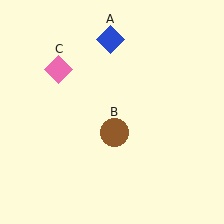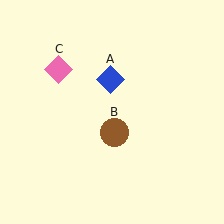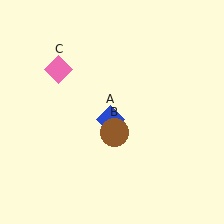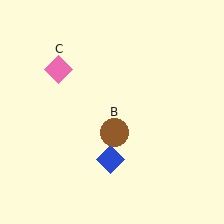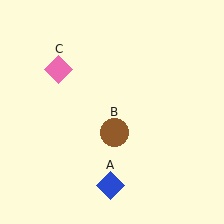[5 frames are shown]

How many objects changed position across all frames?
1 object changed position: blue diamond (object A).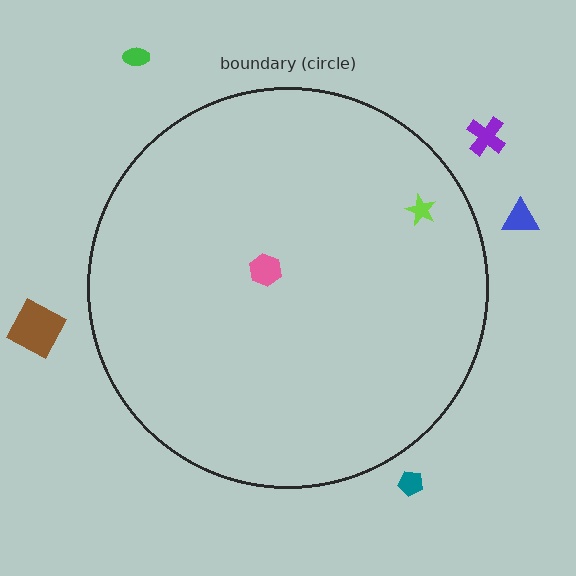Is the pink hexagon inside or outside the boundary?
Inside.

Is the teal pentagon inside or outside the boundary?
Outside.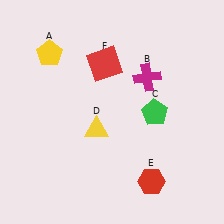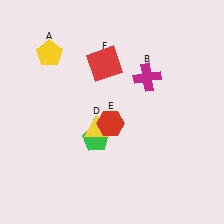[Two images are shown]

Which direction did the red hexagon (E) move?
The red hexagon (E) moved up.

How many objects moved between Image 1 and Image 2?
2 objects moved between the two images.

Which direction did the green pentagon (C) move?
The green pentagon (C) moved left.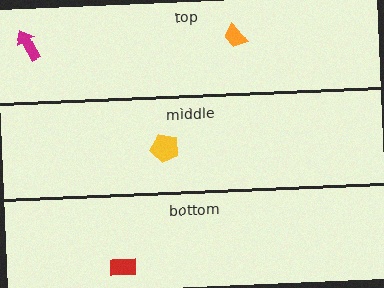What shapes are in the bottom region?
The red rectangle.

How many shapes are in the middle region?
1.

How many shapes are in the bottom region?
1.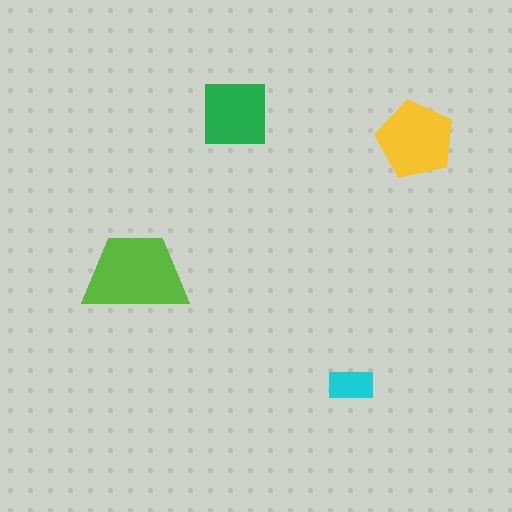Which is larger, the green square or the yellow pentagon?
The yellow pentagon.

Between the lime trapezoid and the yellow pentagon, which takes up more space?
The lime trapezoid.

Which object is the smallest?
The cyan rectangle.